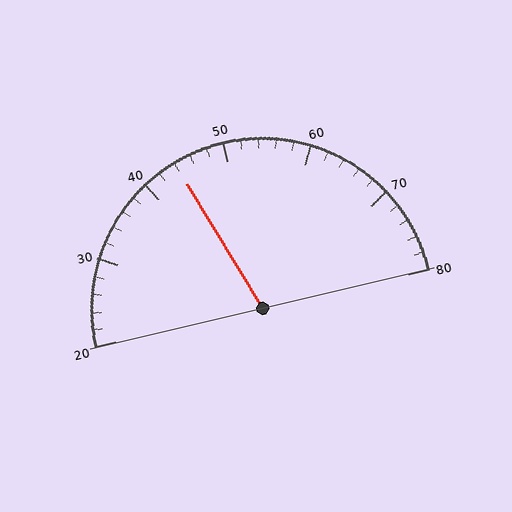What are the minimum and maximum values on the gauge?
The gauge ranges from 20 to 80.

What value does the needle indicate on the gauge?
The needle indicates approximately 44.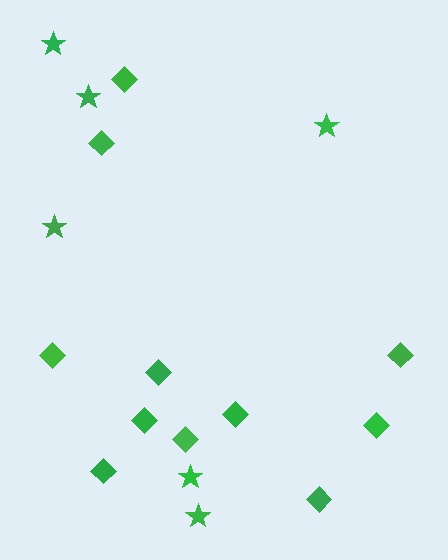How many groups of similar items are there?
There are 2 groups: one group of diamonds (11) and one group of stars (6).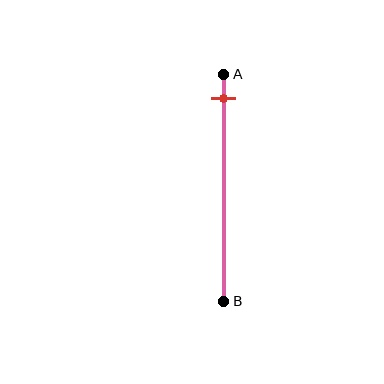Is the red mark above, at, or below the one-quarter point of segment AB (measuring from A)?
The red mark is above the one-quarter point of segment AB.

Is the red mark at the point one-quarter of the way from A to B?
No, the mark is at about 10% from A, not at the 25% one-quarter point.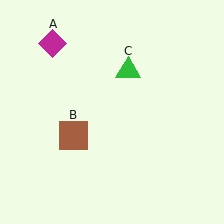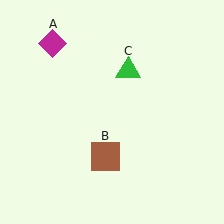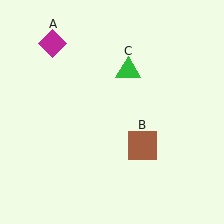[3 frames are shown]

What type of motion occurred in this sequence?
The brown square (object B) rotated counterclockwise around the center of the scene.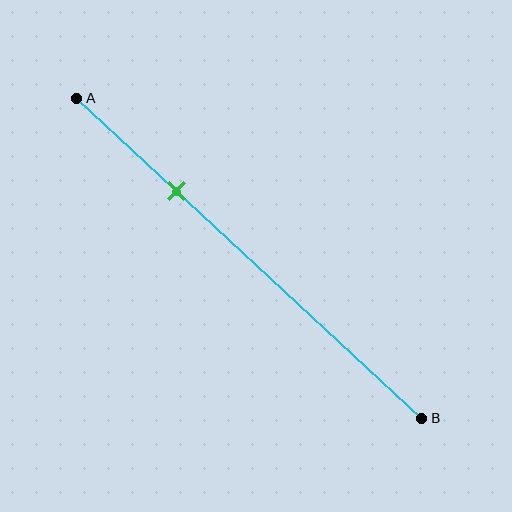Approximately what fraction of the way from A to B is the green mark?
The green mark is approximately 30% of the way from A to B.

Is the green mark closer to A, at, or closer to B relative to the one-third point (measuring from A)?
The green mark is closer to point A than the one-third point of segment AB.